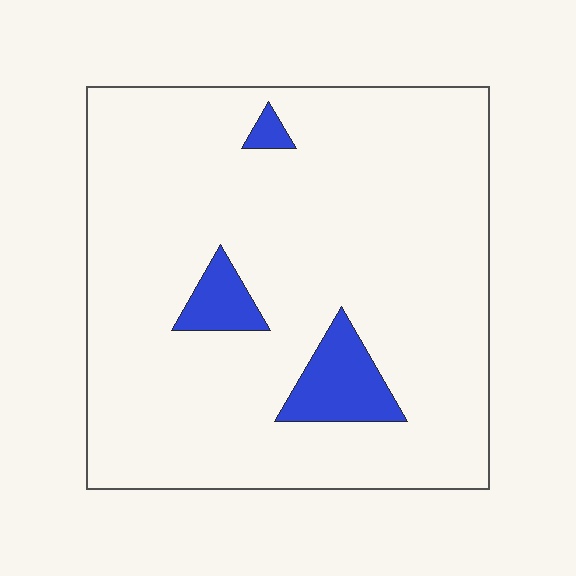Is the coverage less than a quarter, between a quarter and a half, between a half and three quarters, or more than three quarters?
Less than a quarter.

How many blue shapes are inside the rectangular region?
3.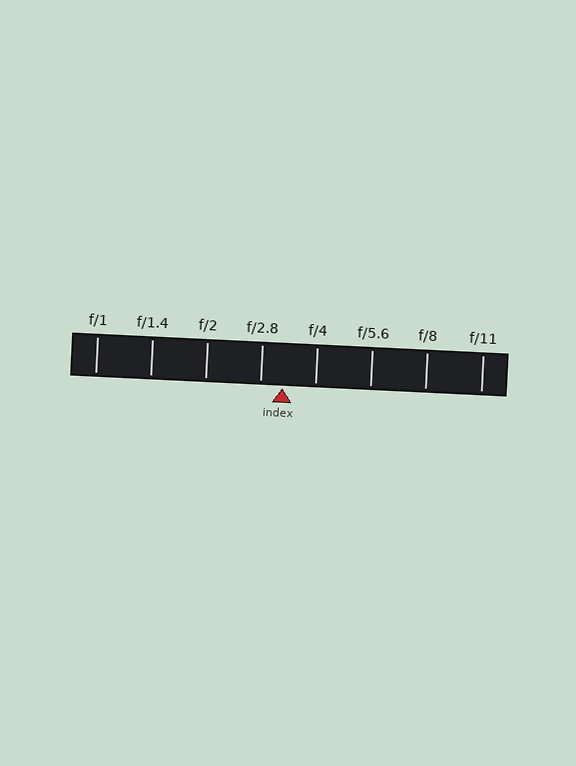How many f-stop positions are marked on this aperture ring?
There are 8 f-stop positions marked.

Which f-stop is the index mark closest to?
The index mark is closest to f/2.8.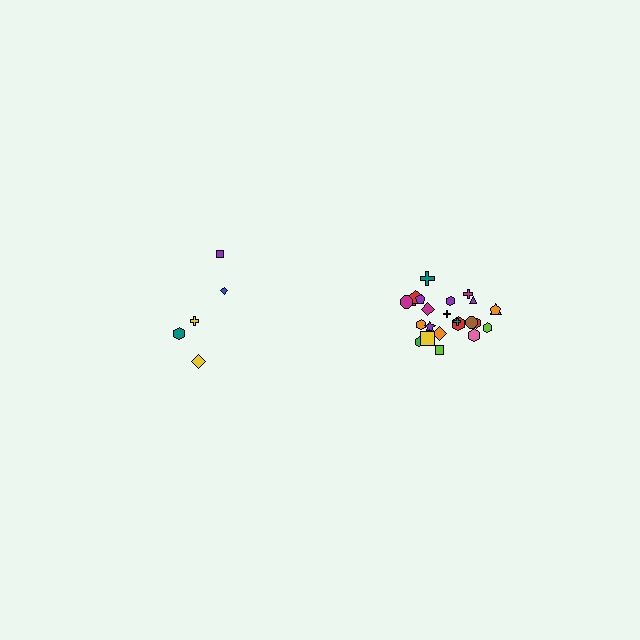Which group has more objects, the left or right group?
The right group.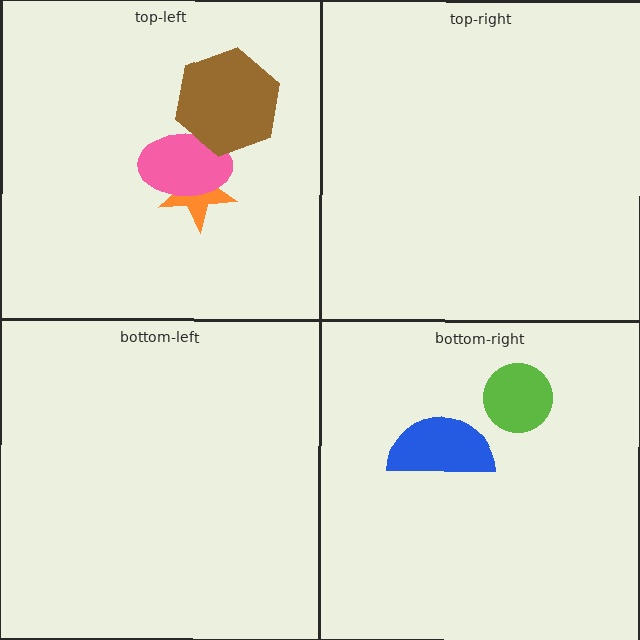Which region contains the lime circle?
The bottom-right region.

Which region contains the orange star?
The top-left region.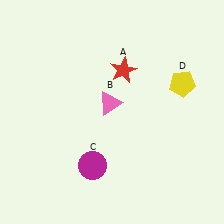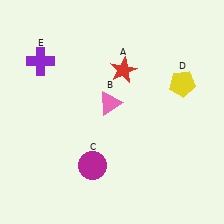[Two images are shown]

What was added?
A purple cross (E) was added in Image 2.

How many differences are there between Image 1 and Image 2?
There is 1 difference between the two images.